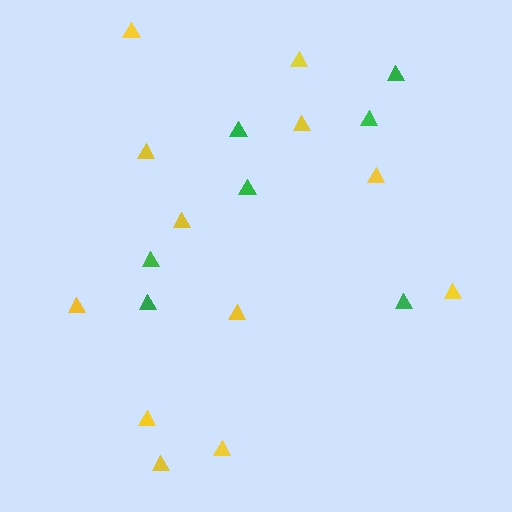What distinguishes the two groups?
There are 2 groups: one group of yellow triangles (12) and one group of green triangles (7).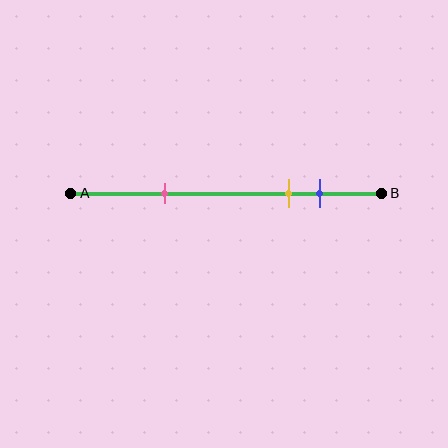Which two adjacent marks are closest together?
The yellow and blue marks are the closest adjacent pair.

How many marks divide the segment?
There are 3 marks dividing the segment.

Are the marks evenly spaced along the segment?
No, the marks are not evenly spaced.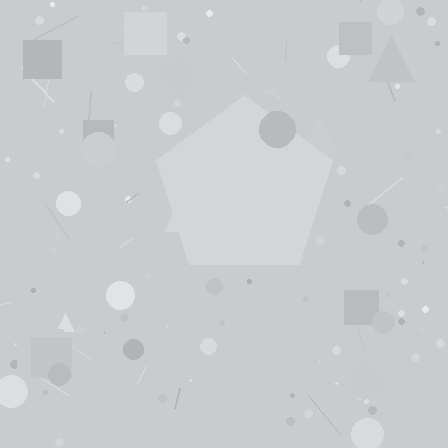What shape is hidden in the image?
A pentagon is hidden in the image.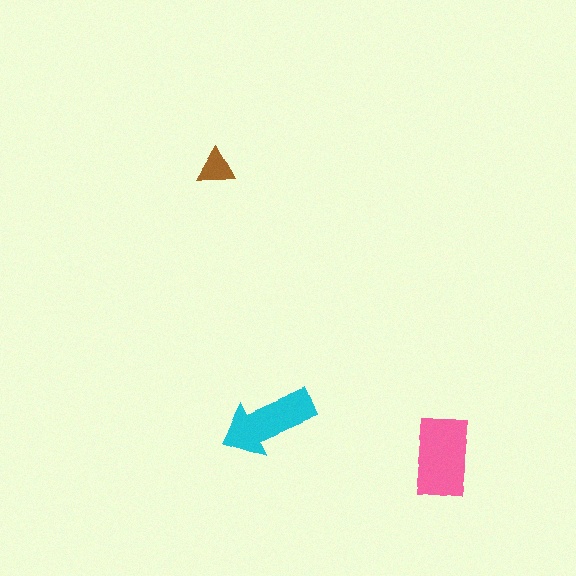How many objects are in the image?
There are 3 objects in the image.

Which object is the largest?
The pink rectangle.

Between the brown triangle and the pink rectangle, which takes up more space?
The pink rectangle.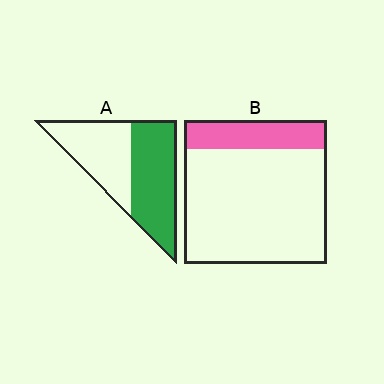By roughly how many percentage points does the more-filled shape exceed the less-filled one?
By roughly 35 percentage points (A over B).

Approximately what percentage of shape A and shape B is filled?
A is approximately 55% and B is approximately 20%.